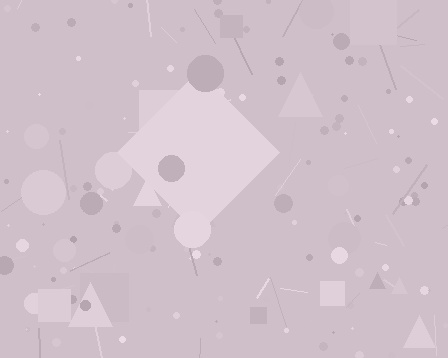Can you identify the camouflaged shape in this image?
The camouflaged shape is a diamond.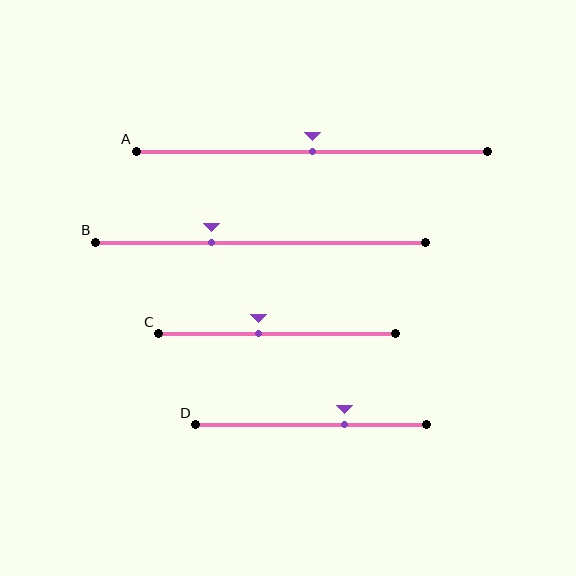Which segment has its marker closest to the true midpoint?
Segment A has its marker closest to the true midpoint.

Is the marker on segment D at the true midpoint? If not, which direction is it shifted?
No, the marker on segment D is shifted to the right by about 15% of the segment length.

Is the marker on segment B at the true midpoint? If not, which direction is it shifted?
No, the marker on segment B is shifted to the left by about 15% of the segment length.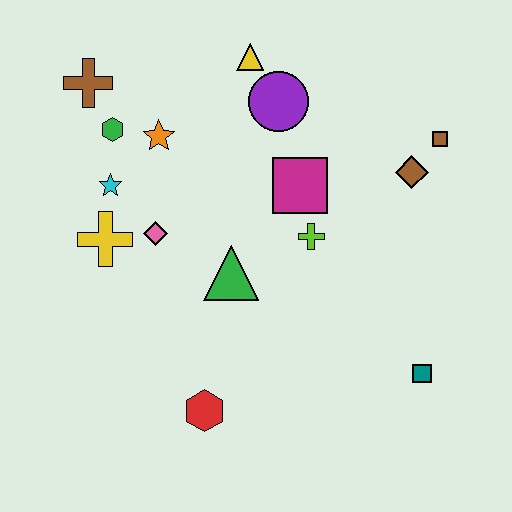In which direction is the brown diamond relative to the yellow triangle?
The brown diamond is to the right of the yellow triangle.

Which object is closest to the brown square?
The brown diamond is closest to the brown square.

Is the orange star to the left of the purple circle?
Yes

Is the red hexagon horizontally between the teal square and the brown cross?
Yes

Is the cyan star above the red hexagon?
Yes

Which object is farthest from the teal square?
The brown cross is farthest from the teal square.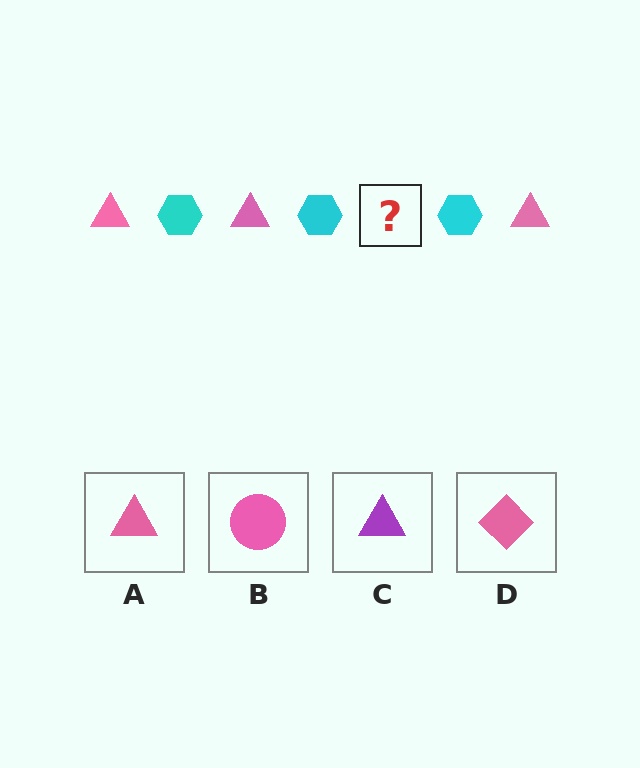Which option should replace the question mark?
Option A.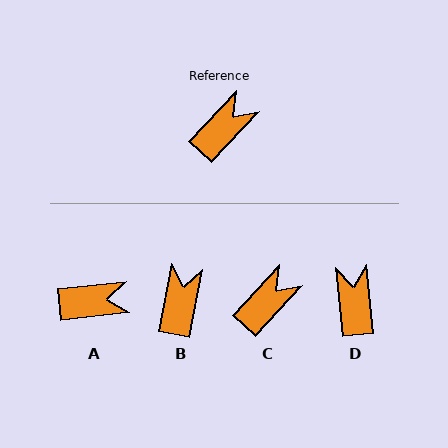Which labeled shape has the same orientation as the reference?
C.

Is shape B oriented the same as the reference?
No, it is off by about 31 degrees.